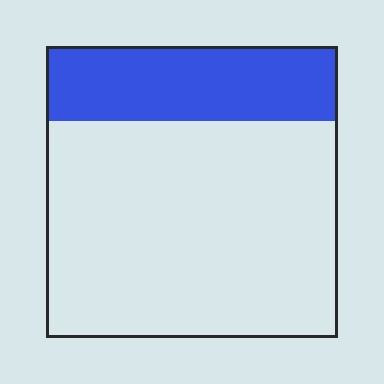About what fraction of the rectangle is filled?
About one quarter (1/4).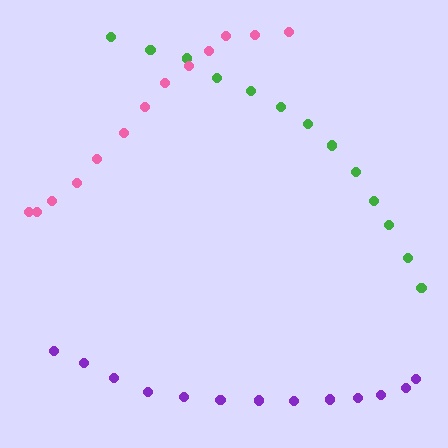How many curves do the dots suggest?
There are 3 distinct paths.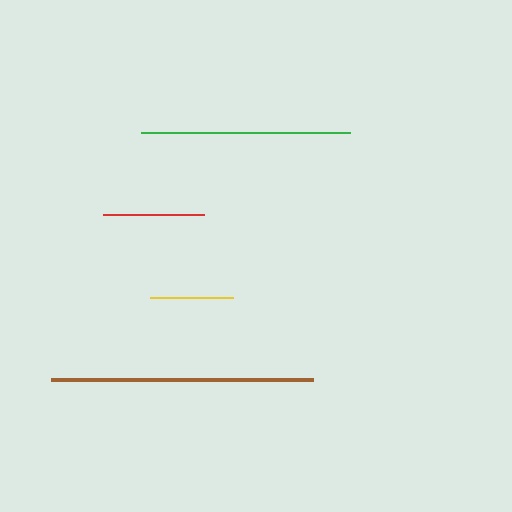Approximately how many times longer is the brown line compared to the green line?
The brown line is approximately 1.3 times the length of the green line.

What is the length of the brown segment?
The brown segment is approximately 262 pixels long.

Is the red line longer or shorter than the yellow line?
The red line is longer than the yellow line.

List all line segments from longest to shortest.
From longest to shortest: brown, green, red, yellow.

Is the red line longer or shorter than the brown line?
The brown line is longer than the red line.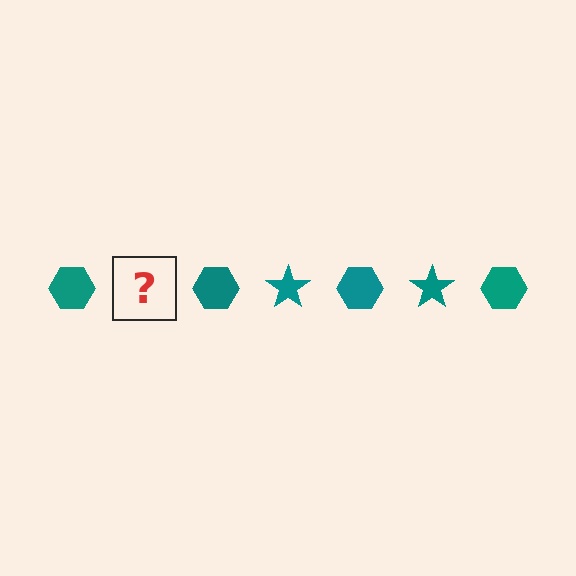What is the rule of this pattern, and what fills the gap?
The rule is that the pattern cycles through hexagon, star shapes in teal. The gap should be filled with a teal star.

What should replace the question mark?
The question mark should be replaced with a teal star.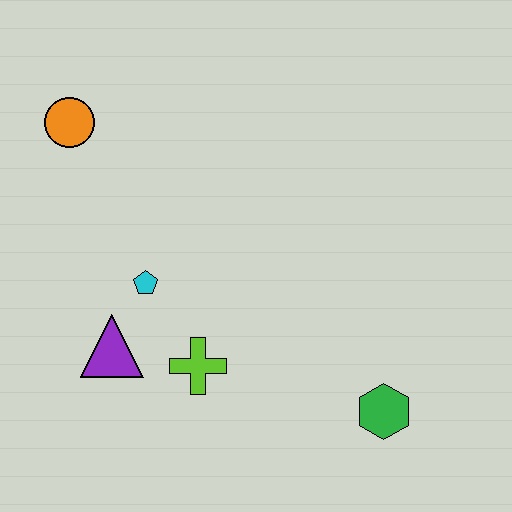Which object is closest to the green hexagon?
The lime cross is closest to the green hexagon.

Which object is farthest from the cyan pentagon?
The green hexagon is farthest from the cyan pentagon.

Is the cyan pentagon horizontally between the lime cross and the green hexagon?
No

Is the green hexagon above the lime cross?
No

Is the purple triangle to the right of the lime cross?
No